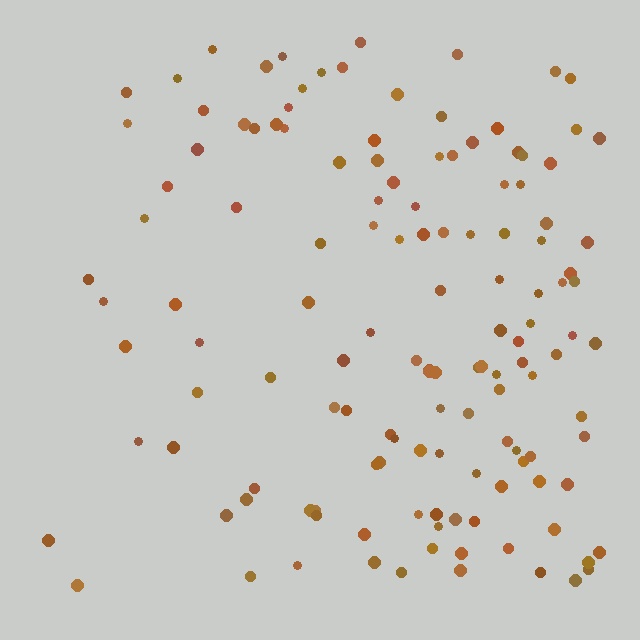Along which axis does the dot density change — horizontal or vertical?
Horizontal.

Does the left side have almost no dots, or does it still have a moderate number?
Still a moderate number, just noticeably fewer than the right.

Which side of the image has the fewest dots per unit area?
The left.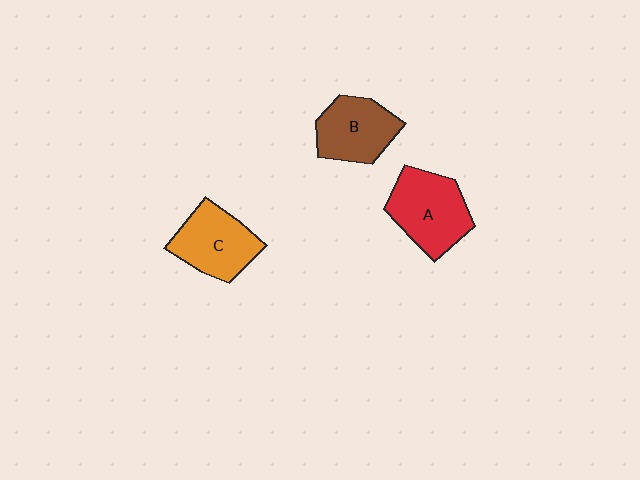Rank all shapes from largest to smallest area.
From largest to smallest: A (red), C (orange), B (brown).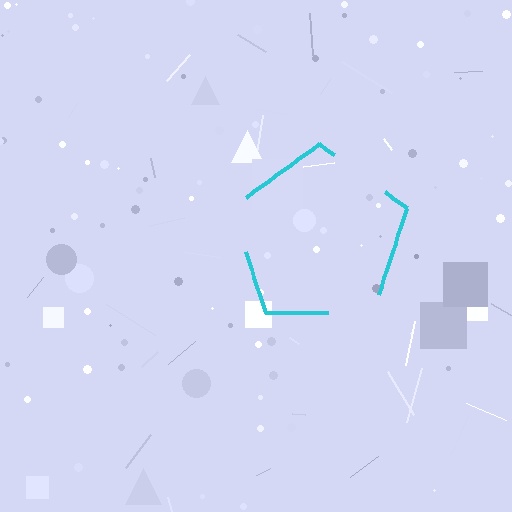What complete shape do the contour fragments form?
The contour fragments form a pentagon.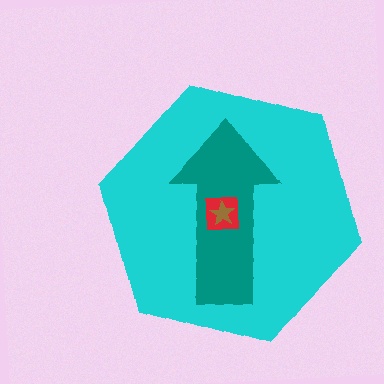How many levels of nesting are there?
4.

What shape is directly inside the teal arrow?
The red square.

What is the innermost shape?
The brown star.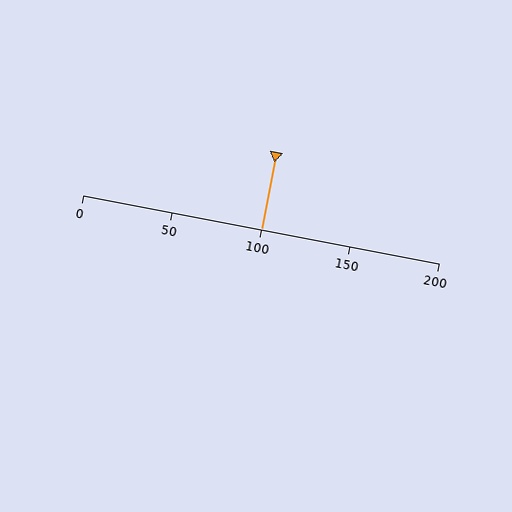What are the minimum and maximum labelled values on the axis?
The axis runs from 0 to 200.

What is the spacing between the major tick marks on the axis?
The major ticks are spaced 50 apart.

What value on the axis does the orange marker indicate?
The marker indicates approximately 100.